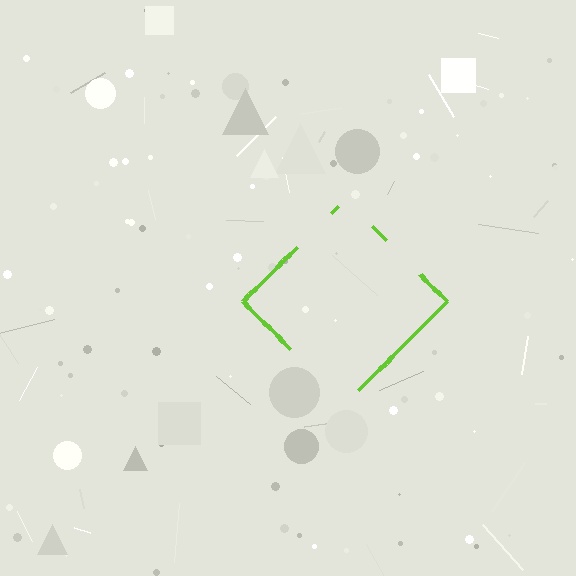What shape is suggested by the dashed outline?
The dashed outline suggests a diamond.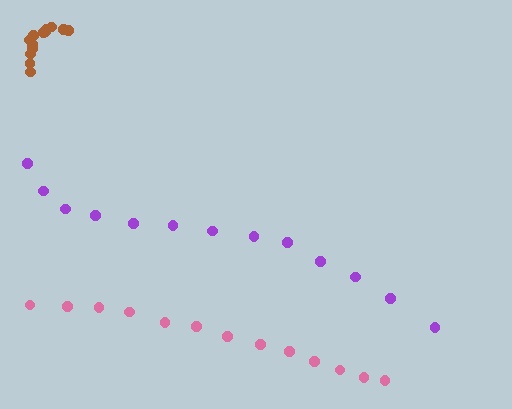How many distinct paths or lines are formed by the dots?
There are 3 distinct paths.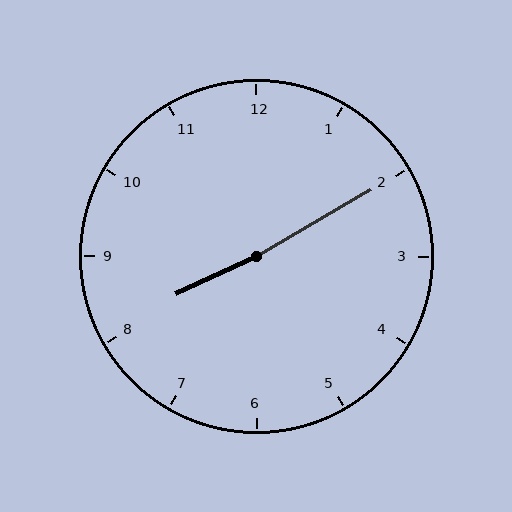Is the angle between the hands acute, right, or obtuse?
It is obtuse.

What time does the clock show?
8:10.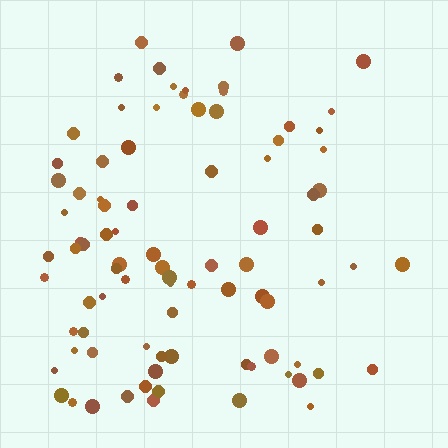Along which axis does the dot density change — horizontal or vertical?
Horizontal.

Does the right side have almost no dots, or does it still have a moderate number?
Still a moderate number, just noticeably fewer than the left.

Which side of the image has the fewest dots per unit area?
The right.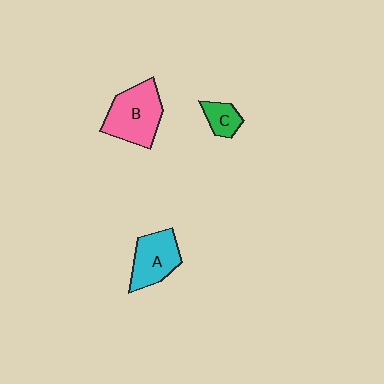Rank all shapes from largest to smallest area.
From largest to smallest: B (pink), A (cyan), C (green).